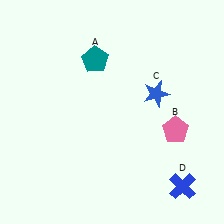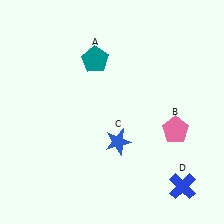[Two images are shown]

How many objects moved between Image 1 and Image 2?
1 object moved between the two images.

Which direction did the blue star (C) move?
The blue star (C) moved down.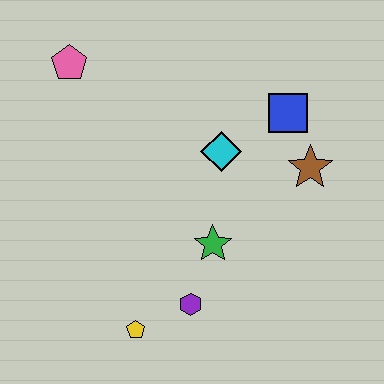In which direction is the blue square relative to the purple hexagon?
The blue square is above the purple hexagon.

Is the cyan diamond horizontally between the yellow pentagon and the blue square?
Yes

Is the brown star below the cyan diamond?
Yes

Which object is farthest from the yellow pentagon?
The pink pentagon is farthest from the yellow pentagon.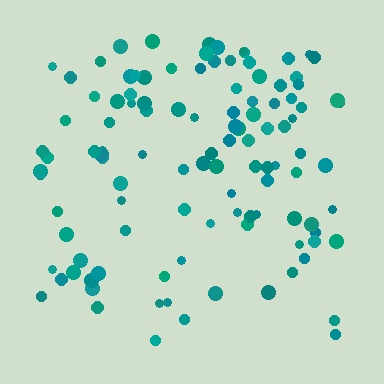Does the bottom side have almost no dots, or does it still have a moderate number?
Still a moderate number, just noticeably fewer than the top.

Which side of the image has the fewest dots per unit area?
The bottom.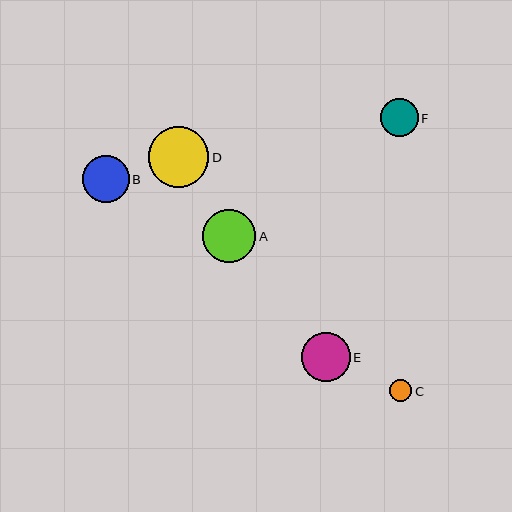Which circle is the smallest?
Circle C is the smallest with a size of approximately 22 pixels.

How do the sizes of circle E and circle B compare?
Circle E and circle B are approximately the same size.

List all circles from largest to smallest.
From largest to smallest: D, A, E, B, F, C.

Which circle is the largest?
Circle D is the largest with a size of approximately 61 pixels.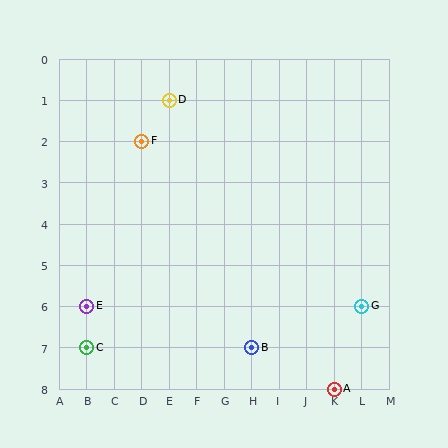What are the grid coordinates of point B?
Point B is at grid coordinates (H, 7).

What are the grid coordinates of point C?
Point C is at grid coordinates (B, 7).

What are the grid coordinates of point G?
Point G is at grid coordinates (L, 6).